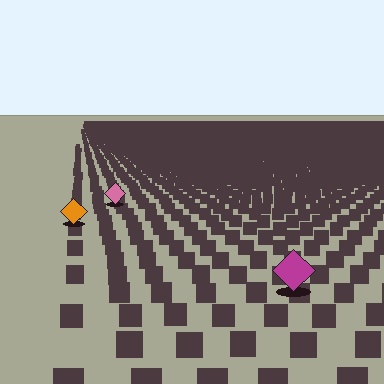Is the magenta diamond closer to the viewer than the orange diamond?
Yes. The magenta diamond is closer — you can tell from the texture gradient: the ground texture is coarser near it.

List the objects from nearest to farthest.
From nearest to farthest: the magenta diamond, the orange diamond, the pink diamond.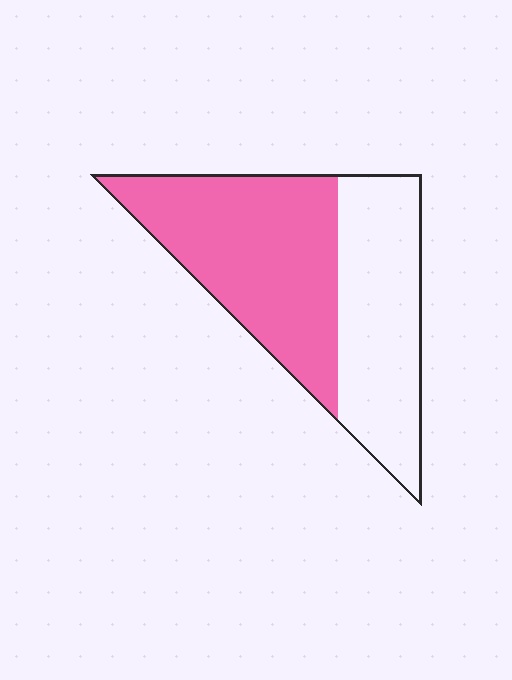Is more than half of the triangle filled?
Yes.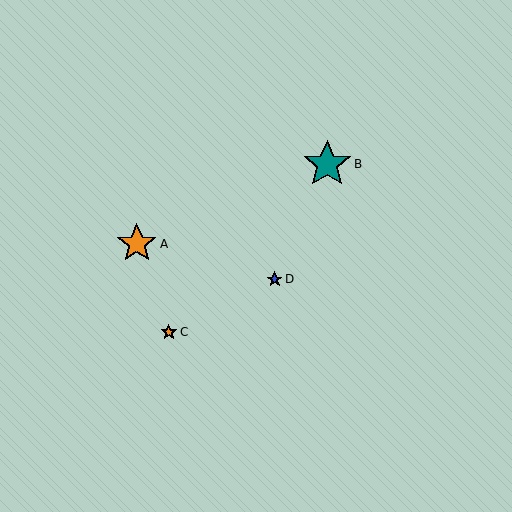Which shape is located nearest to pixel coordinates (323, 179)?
The teal star (labeled B) at (327, 164) is nearest to that location.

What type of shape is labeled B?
Shape B is a teal star.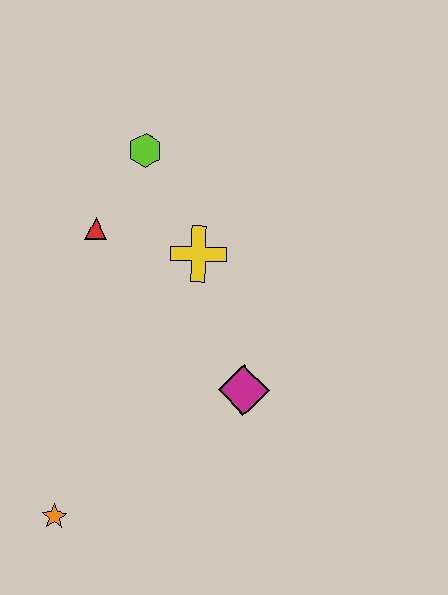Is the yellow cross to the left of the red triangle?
No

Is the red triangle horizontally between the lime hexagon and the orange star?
Yes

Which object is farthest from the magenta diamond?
The lime hexagon is farthest from the magenta diamond.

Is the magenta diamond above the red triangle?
No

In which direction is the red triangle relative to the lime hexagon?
The red triangle is below the lime hexagon.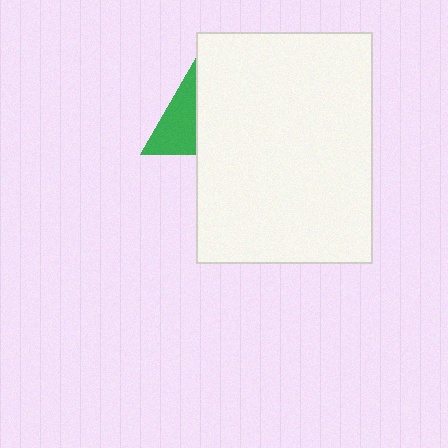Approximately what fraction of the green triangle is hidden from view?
Roughly 53% of the green triangle is hidden behind the white rectangle.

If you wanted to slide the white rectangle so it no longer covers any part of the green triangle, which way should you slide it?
Slide it right — that is the most direct way to separate the two shapes.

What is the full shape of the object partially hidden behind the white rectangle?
The partially hidden object is a green triangle.